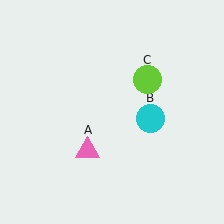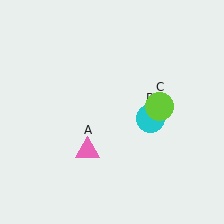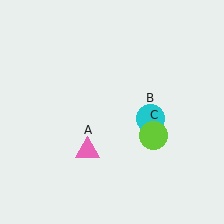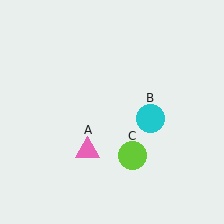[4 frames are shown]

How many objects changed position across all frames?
1 object changed position: lime circle (object C).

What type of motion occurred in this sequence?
The lime circle (object C) rotated clockwise around the center of the scene.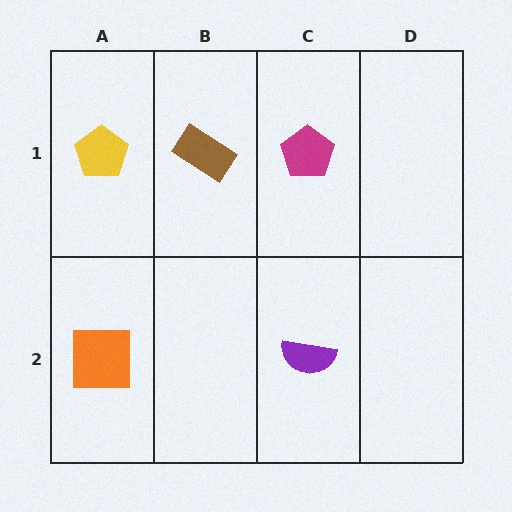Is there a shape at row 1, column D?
No, that cell is empty.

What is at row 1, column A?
A yellow pentagon.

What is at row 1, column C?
A magenta pentagon.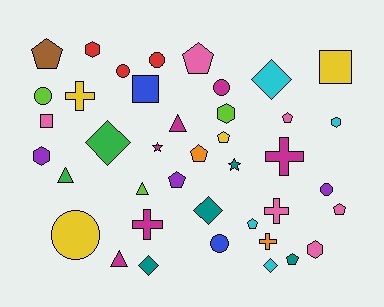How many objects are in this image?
There are 40 objects.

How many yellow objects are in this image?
There are 4 yellow objects.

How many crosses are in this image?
There are 5 crosses.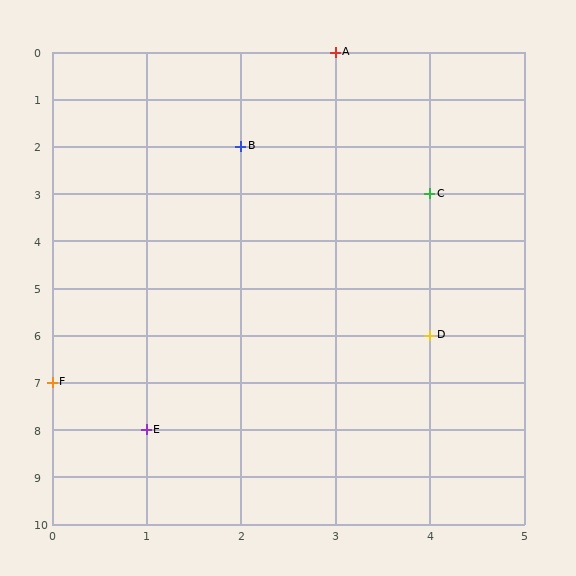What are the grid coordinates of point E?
Point E is at grid coordinates (1, 8).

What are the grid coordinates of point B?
Point B is at grid coordinates (2, 2).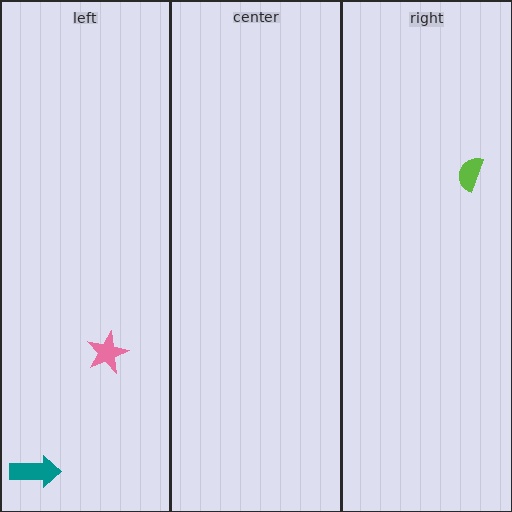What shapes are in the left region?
The teal arrow, the pink star.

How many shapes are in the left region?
2.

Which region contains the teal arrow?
The left region.